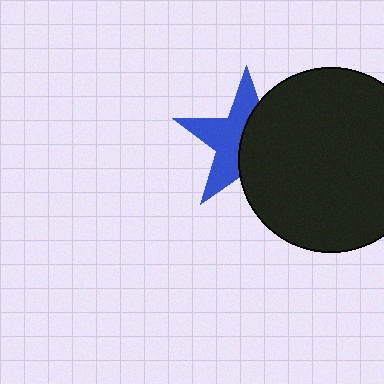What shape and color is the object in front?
The object in front is a black circle.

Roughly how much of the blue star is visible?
About half of it is visible (roughly 50%).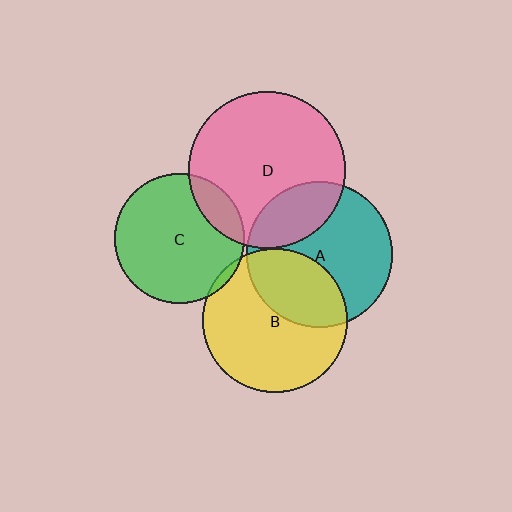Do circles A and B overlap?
Yes.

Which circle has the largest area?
Circle D (pink).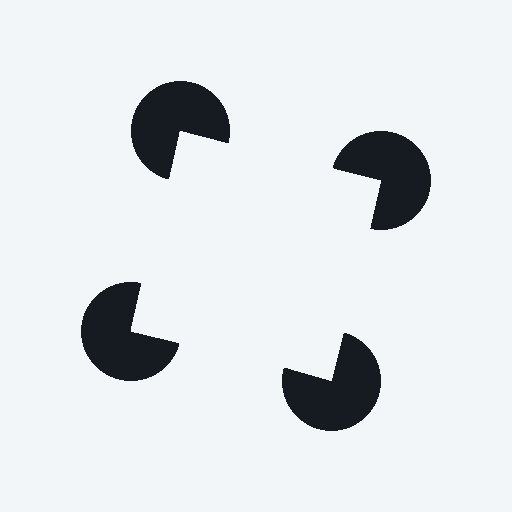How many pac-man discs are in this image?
There are 4 — one at each vertex of the illusory square.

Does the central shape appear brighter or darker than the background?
It typically appears slightly brighter than the background, even though no actual brightness change is drawn.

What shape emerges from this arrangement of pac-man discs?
An illusory square — its edges are inferred from the aligned wedge cuts in the pac-man discs, not physically drawn.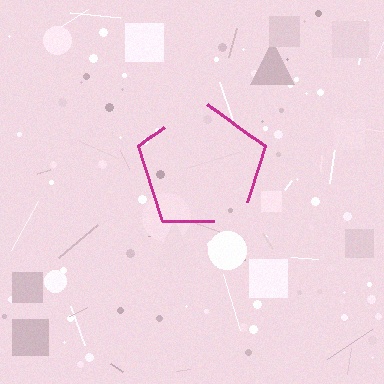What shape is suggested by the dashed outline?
The dashed outline suggests a pentagon.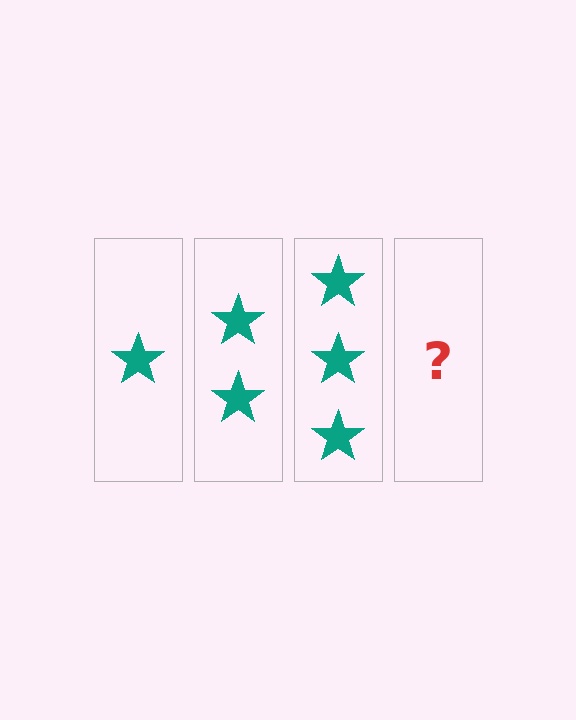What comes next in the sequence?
The next element should be 4 stars.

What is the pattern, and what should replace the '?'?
The pattern is that each step adds one more star. The '?' should be 4 stars.